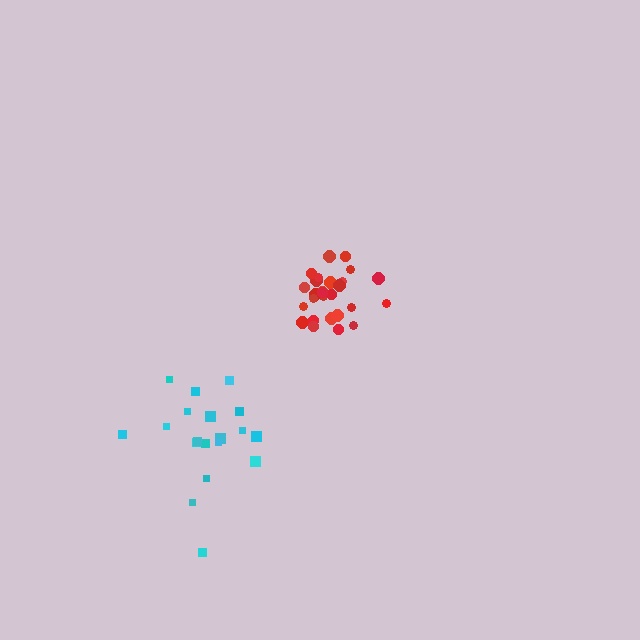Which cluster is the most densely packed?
Red.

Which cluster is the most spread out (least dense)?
Cyan.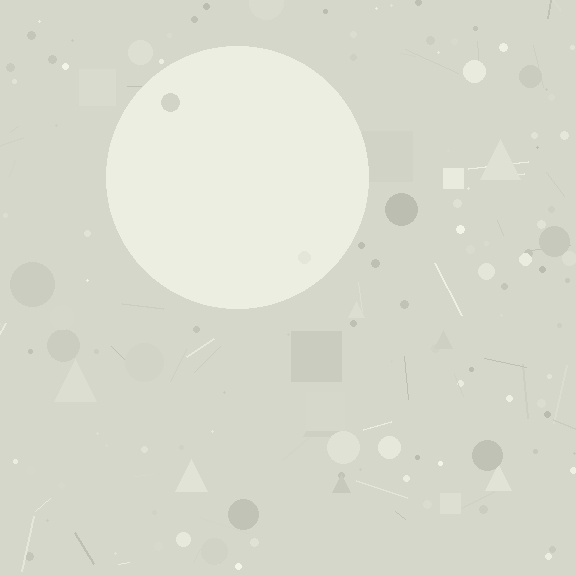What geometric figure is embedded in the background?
A circle is embedded in the background.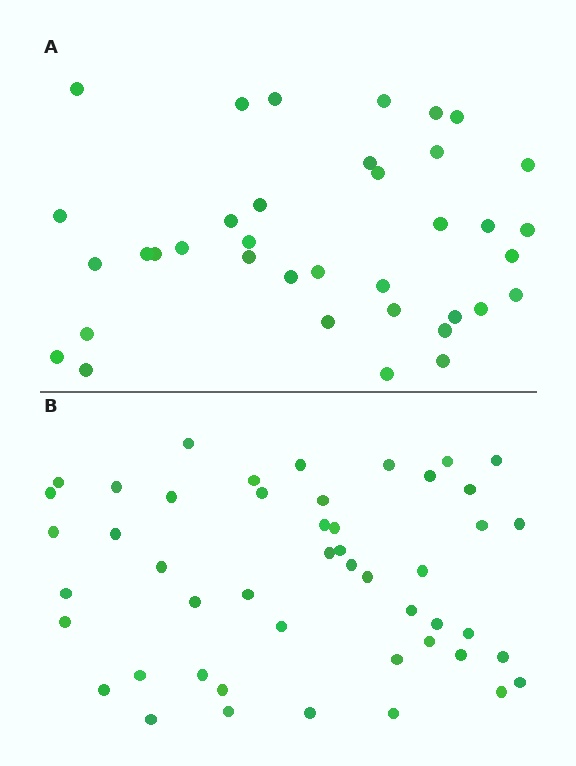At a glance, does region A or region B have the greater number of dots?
Region B (the bottom region) has more dots.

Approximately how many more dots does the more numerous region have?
Region B has roughly 12 or so more dots than region A.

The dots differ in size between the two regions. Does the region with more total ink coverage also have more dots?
No. Region A has more total ink coverage because its dots are larger, but region B actually contains more individual dots. Total area can be misleading — the number of items is what matters here.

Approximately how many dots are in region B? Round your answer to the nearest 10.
About 50 dots. (The exact count is 48, which rounds to 50.)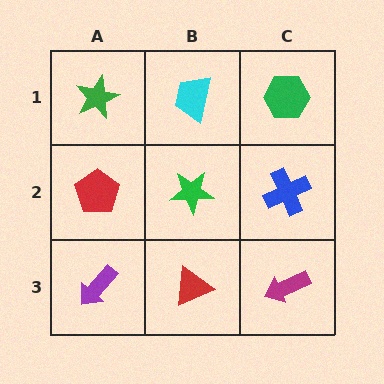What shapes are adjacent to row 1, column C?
A blue cross (row 2, column C), a cyan trapezoid (row 1, column B).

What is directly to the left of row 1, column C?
A cyan trapezoid.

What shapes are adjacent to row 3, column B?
A green star (row 2, column B), a purple arrow (row 3, column A), a magenta arrow (row 3, column C).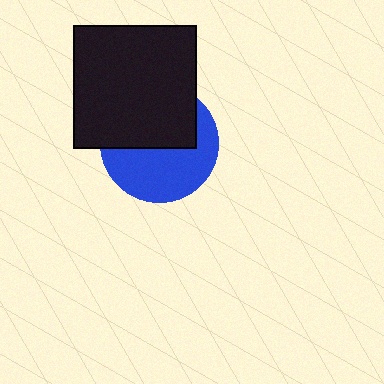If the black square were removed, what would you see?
You would see the complete blue circle.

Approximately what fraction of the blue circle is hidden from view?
Roughly 49% of the blue circle is hidden behind the black square.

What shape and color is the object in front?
The object in front is a black square.